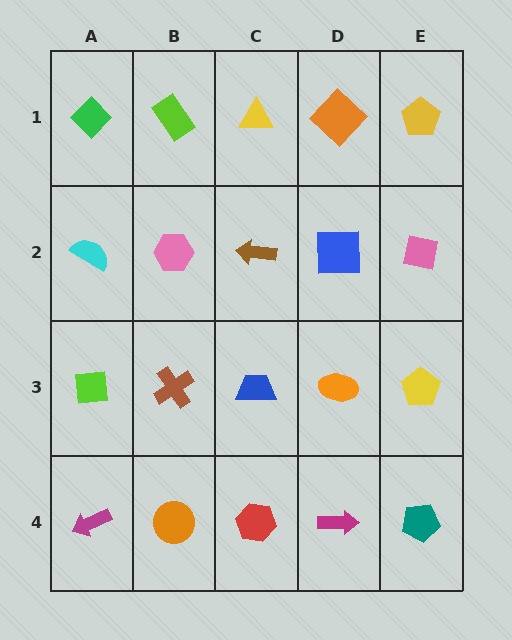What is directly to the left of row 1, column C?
A lime rectangle.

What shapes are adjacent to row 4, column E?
A yellow pentagon (row 3, column E), a magenta arrow (row 4, column D).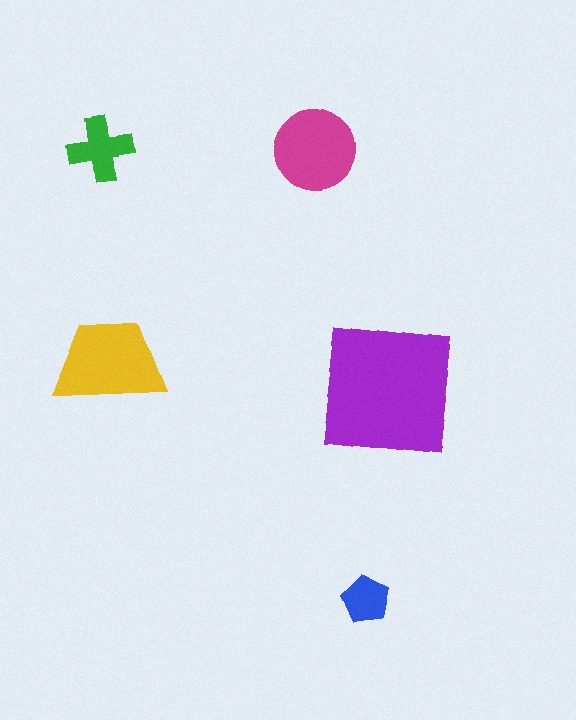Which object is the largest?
The purple square.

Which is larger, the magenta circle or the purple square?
The purple square.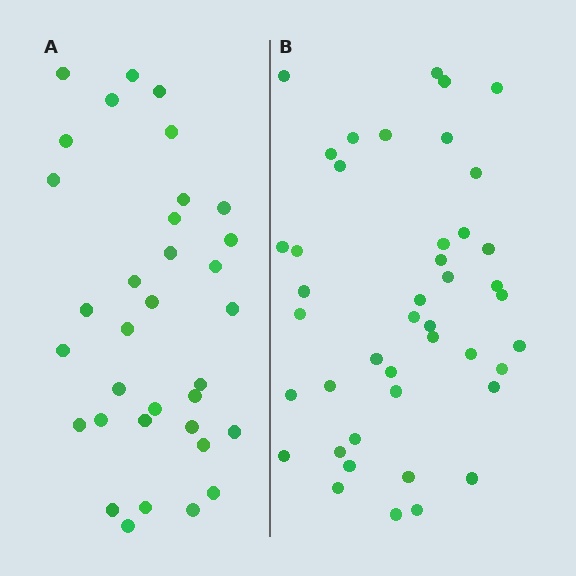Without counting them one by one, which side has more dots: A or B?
Region B (the right region) has more dots.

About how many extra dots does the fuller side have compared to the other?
Region B has roughly 8 or so more dots than region A.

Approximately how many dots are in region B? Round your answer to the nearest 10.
About 40 dots. (The exact count is 43, which rounds to 40.)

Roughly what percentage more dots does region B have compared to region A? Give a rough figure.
About 25% more.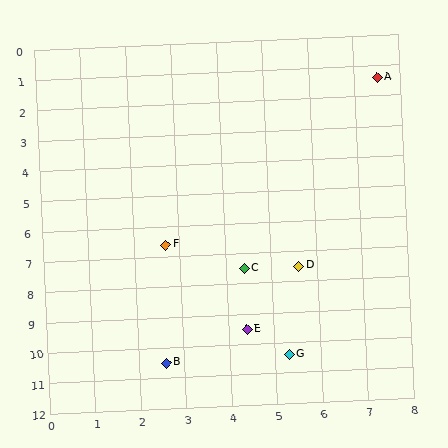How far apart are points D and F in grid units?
Points D and F are about 3.0 grid units apart.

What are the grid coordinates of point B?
Point B is at approximately (2.6, 10.5).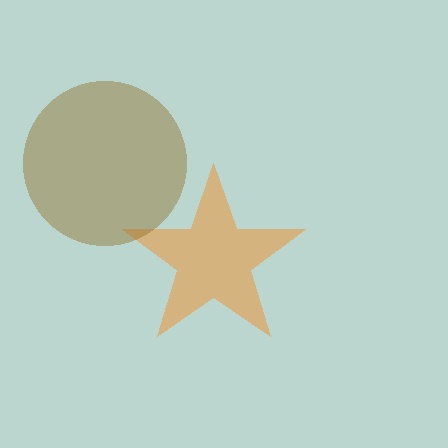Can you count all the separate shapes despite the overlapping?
Yes, there are 2 separate shapes.